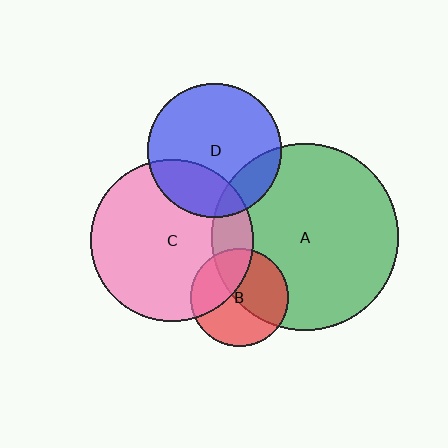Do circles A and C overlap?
Yes.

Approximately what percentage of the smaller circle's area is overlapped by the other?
Approximately 15%.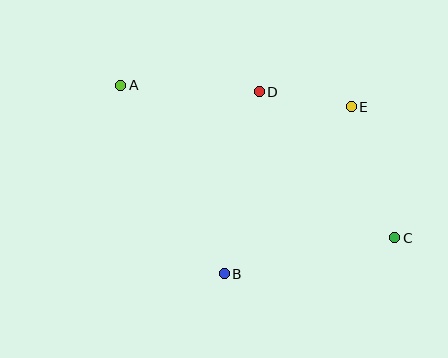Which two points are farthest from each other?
Points A and C are farthest from each other.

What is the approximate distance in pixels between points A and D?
The distance between A and D is approximately 139 pixels.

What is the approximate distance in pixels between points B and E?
The distance between B and E is approximately 210 pixels.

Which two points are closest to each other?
Points D and E are closest to each other.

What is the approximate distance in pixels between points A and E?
The distance between A and E is approximately 232 pixels.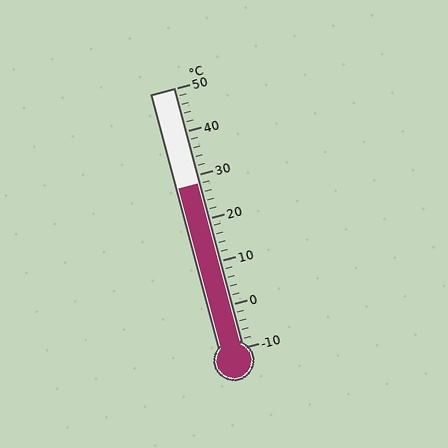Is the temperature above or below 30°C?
The temperature is below 30°C.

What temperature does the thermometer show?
The thermometer shows approximately 28°C.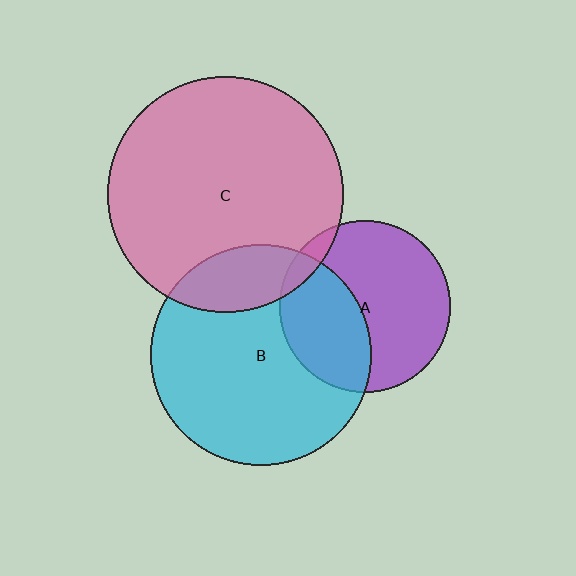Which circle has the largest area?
Circle C (pink).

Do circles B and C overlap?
Yes.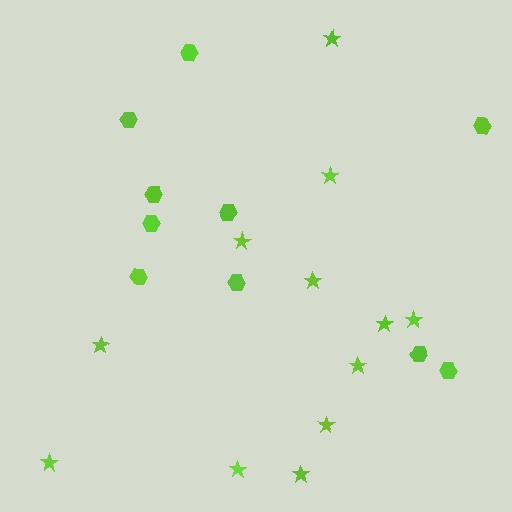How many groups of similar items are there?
There are 2 groups: one group of hexagons (10) and one group of stars (12).